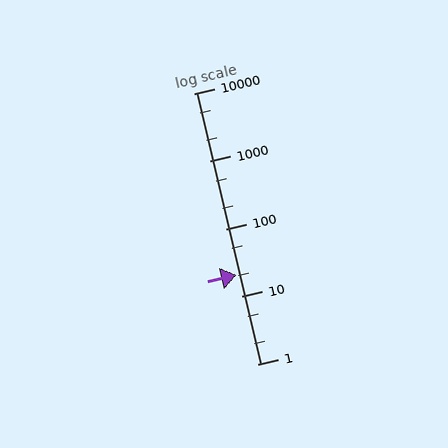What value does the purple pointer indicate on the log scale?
The pointer indicates approximately 21.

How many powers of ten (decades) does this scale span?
The scale spans 4 decades, from 1 to 10000.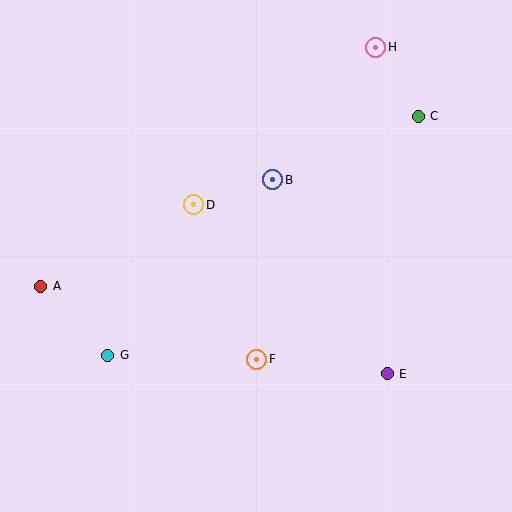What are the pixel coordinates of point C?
Point C is at (418, 116).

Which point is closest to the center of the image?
Point B at (273, 180) is closest to the center.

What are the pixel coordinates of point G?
Point G is at (108, 355).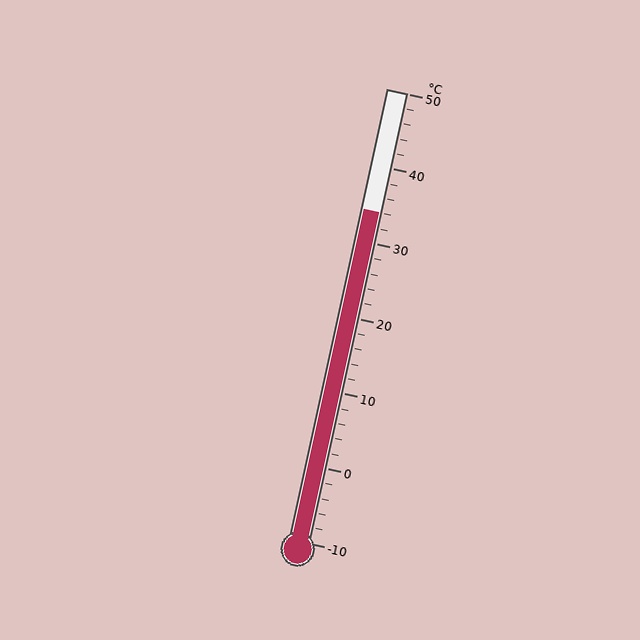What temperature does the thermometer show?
The thermometer shows approximately 34°C.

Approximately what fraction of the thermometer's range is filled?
The thermometer is filled to approximately 75% of its range.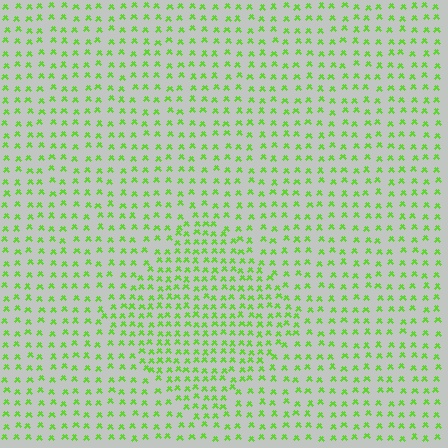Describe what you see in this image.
The image contains small lime elements arranged at two different densities. A diamond-shaped region is visible where the elements are more densely packed than the surrounding area.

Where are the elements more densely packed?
The elements are more densely packed inside the diamond boundary.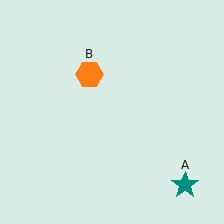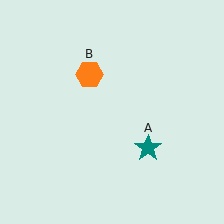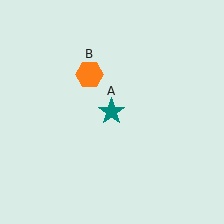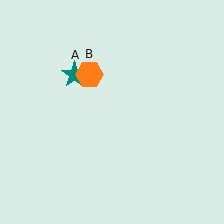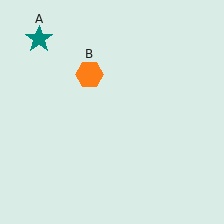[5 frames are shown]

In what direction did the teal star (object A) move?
The teal star (object A) moved up and to the left.